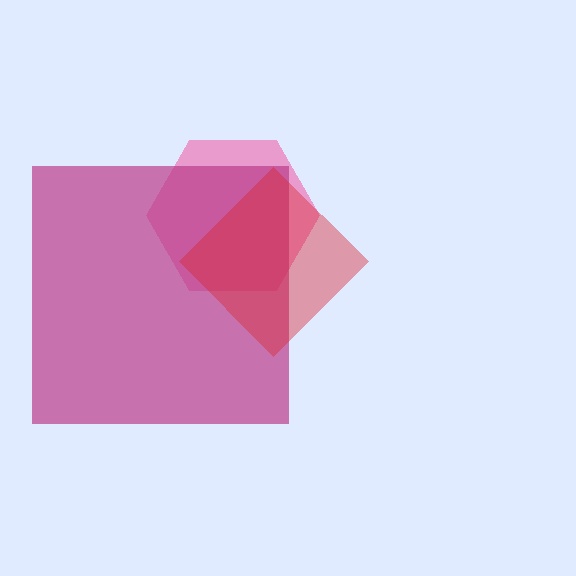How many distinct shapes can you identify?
There are 3 distinct shapes: a pink hexagon, a magenta square, a red diamond.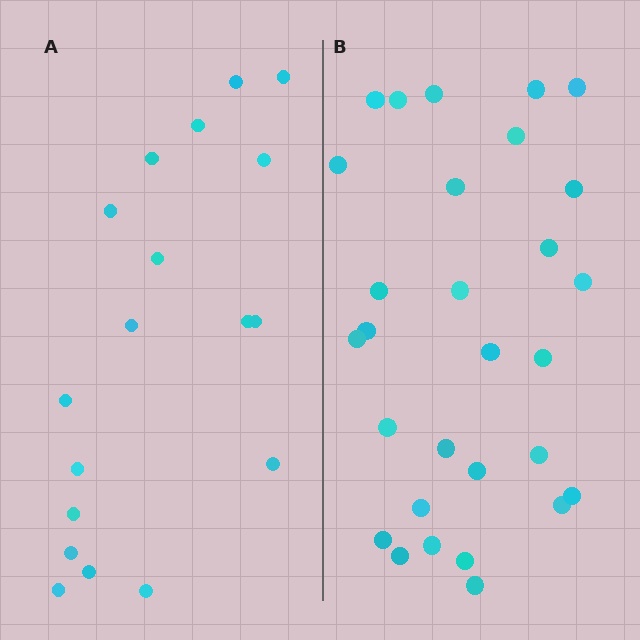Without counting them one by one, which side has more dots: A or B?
Region B (the right region) has more dots.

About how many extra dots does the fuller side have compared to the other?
Region B has roughly 12 or so more dots than region A.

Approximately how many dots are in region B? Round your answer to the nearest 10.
About 30 dots. (The exact count is 29, which rounds to 30.)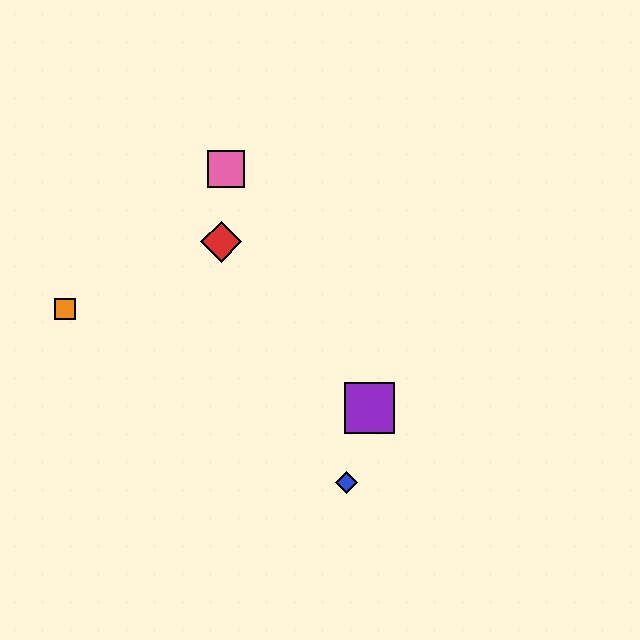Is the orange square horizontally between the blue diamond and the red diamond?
No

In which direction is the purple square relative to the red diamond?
The purple square is below the red diamond.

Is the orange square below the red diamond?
Yes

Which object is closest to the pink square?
The red diamond is closest to the pink square.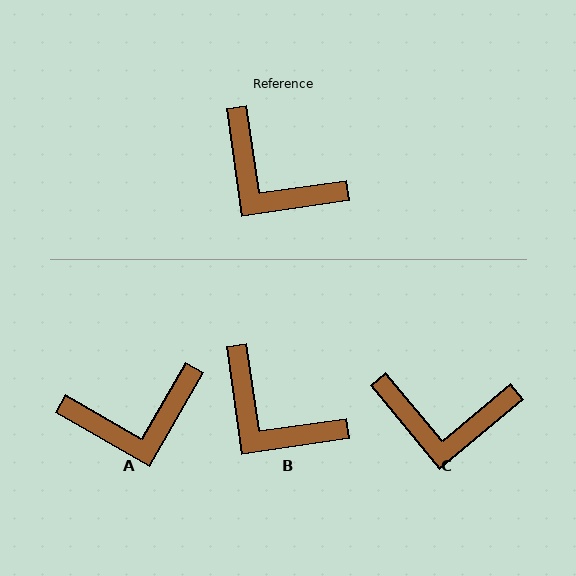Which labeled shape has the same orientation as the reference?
B.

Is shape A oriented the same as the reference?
No, it is off by about 52 degrees.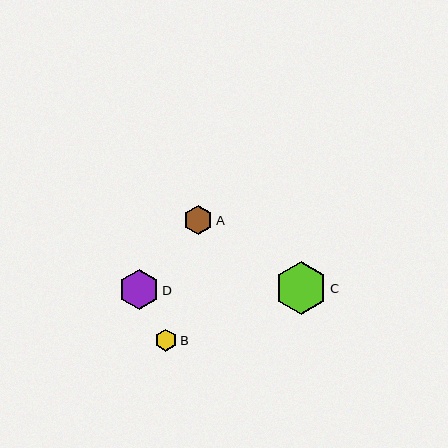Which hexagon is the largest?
Hexagon C is the largest with a size of approximately 52 pixels.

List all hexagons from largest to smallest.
From largest to smallest: C, D, A, B.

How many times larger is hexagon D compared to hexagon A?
Hexagon D is approximately 1.4 times the size of hexagon A.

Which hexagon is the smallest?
Hexagon B is the smallest with a size of approximately 22 pixels.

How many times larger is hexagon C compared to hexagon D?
Hexagon C is approximately 1.3 times the size of hexagon D.